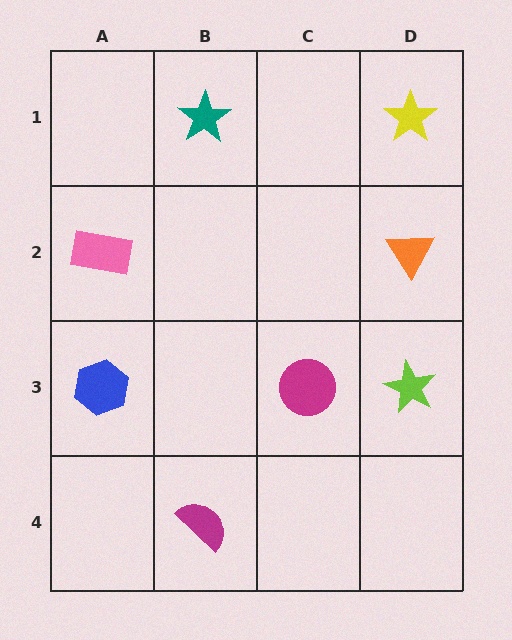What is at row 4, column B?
A magenta semicircle.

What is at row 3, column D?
A lime star.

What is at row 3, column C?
A magenta circle.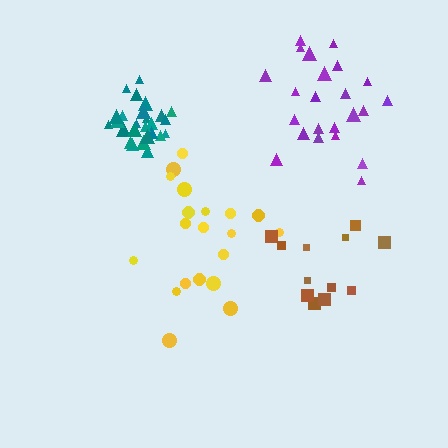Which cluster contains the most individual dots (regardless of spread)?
Teal (26).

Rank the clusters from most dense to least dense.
teal, purple, yellow, brown.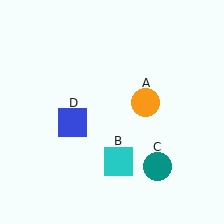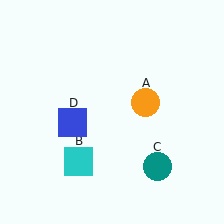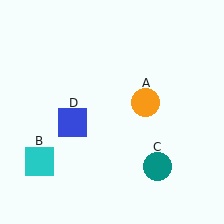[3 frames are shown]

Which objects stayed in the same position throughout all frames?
Orange circle (object A) and teal circle (object C) and blue square (object D) remained stationary.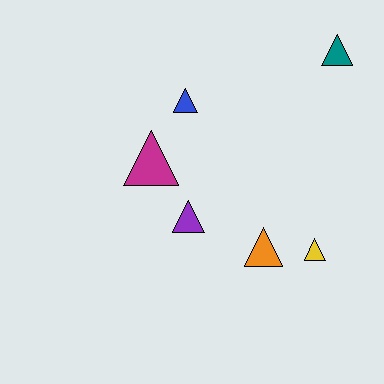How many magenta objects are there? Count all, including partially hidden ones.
There is 1 magenta object.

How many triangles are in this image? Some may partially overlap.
There are 6 triangles.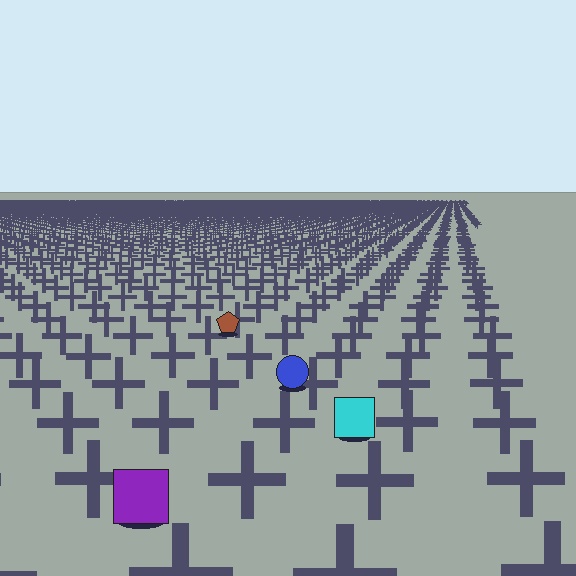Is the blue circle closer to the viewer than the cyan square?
No. The cyan square is closer — you can tell from the texture gradient: the ground texture is coarser near it.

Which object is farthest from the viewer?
The brown pentagon is farthest from the viewer. It appears smaller and the ground texture around it is denser.